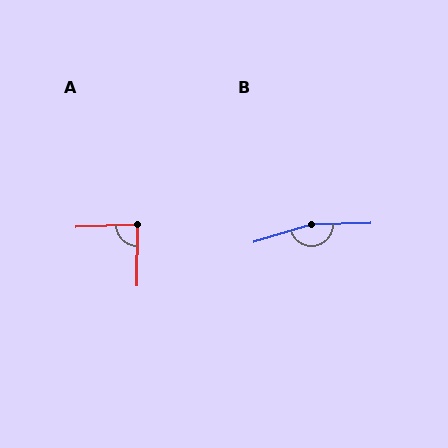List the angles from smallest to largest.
A (87°), B (165°).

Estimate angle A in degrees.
Approximately 87 degrees.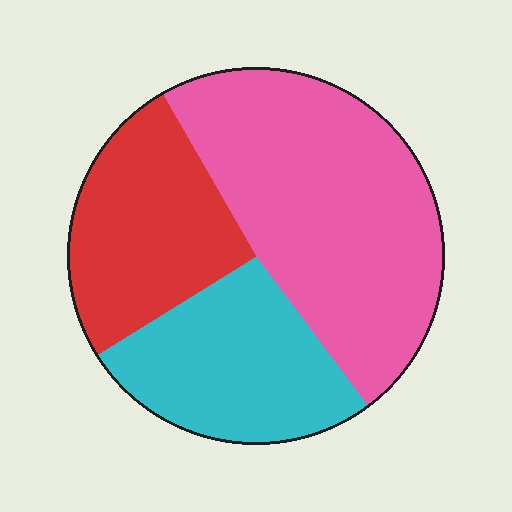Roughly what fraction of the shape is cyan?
Cyan takes up between a sixth and a third of the shape.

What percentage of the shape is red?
Red covers around 25% of the shape.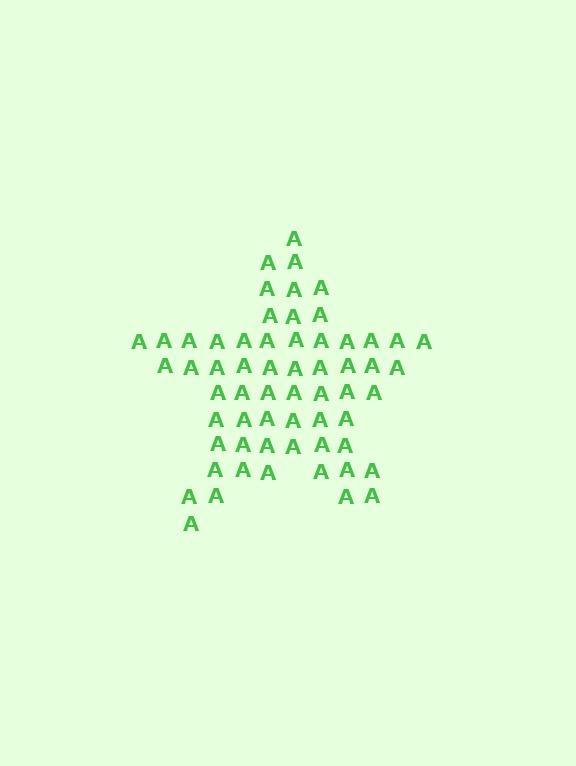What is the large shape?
The large shape is a star.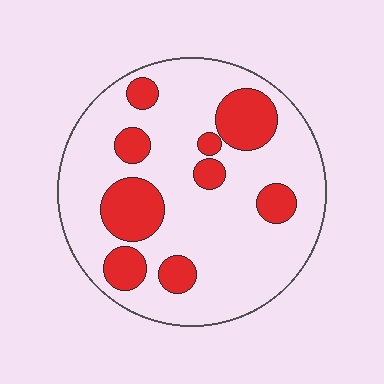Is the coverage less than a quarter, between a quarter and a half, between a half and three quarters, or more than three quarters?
Less than a quarter.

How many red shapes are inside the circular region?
9.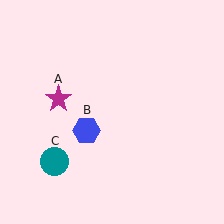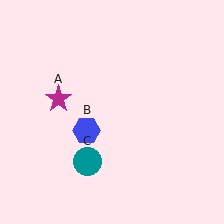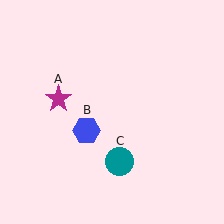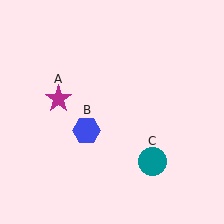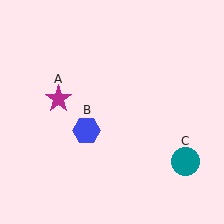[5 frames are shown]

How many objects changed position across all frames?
1 object changed position: teal circle (object C).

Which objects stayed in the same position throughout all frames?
Magenta star (object A) and blue hexagon (object B) remained stationary.